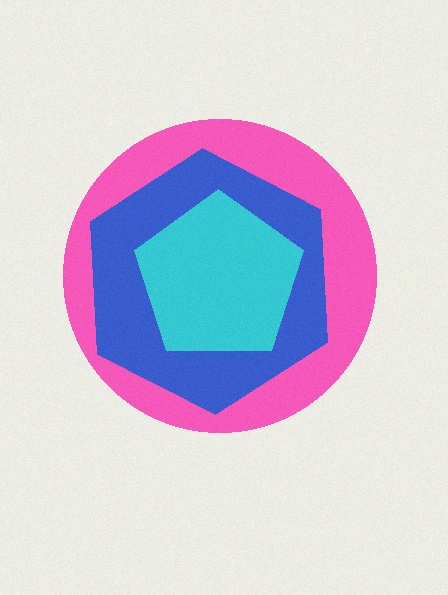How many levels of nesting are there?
3.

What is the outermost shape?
The pink circle.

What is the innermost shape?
The cyan pentagon.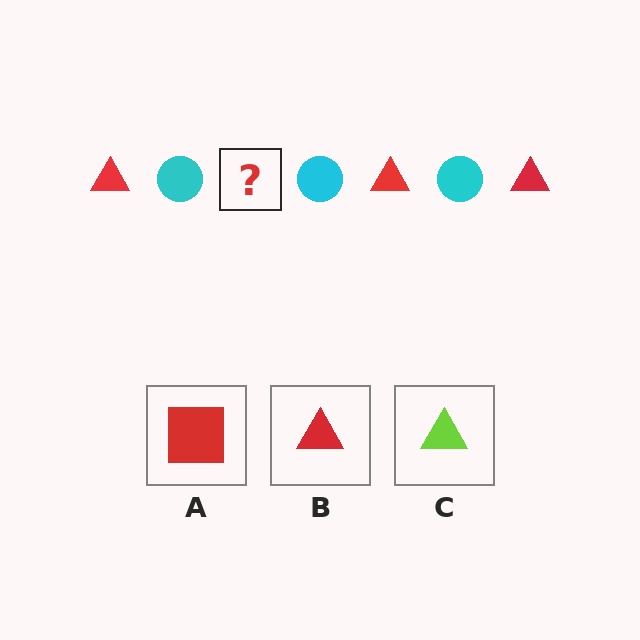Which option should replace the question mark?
Option B.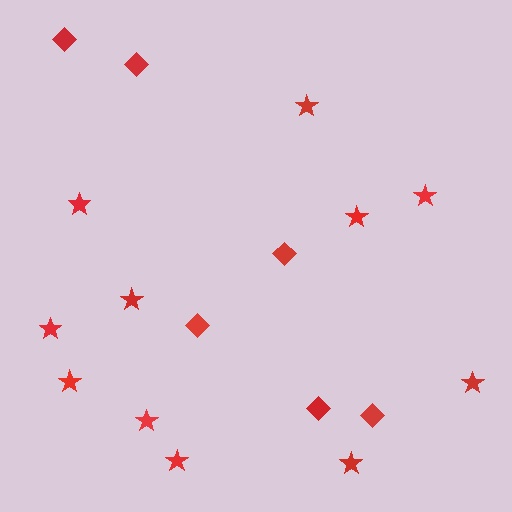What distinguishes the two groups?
There are 2 groups: one group of stars (11) and one group of diamonds (6).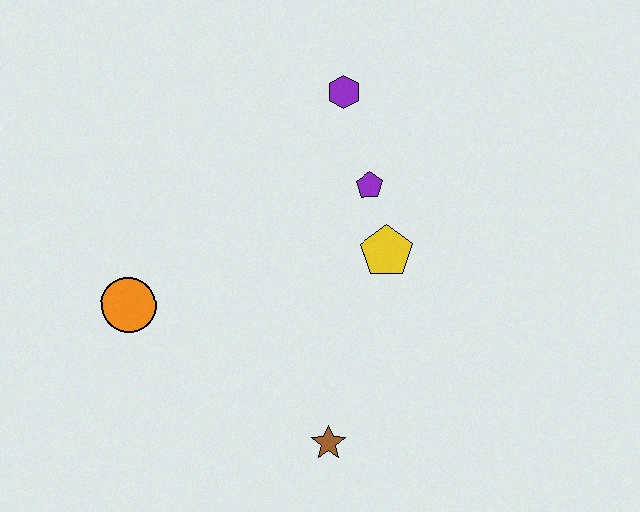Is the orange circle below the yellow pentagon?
Yes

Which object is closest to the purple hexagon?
The purple pentagon is closest to the purple hexagon.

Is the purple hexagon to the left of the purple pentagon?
Yes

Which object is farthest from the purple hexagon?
The brown star is farthest from the purple hexagon.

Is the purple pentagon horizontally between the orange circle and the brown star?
No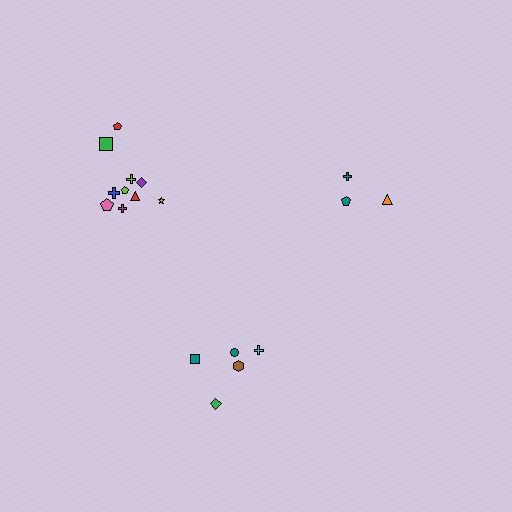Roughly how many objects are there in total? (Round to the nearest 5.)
Roughly 20 objects in total.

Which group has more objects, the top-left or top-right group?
The top-left group.